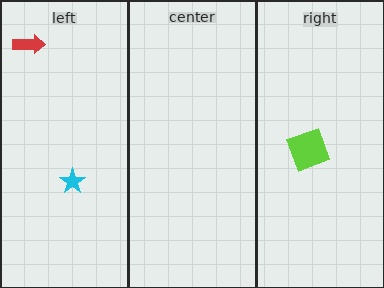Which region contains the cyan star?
The left region.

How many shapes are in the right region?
1.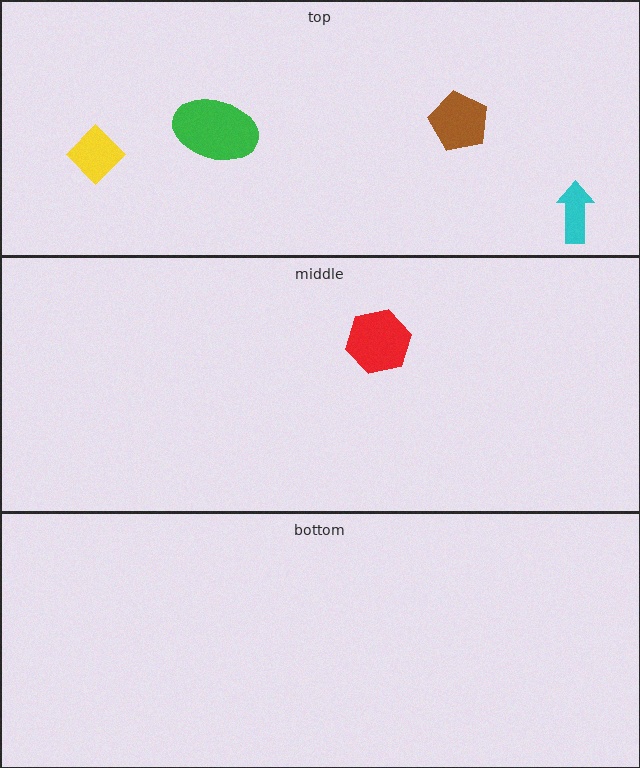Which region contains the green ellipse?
The top region.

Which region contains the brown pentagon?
The top region.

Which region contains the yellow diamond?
The top region.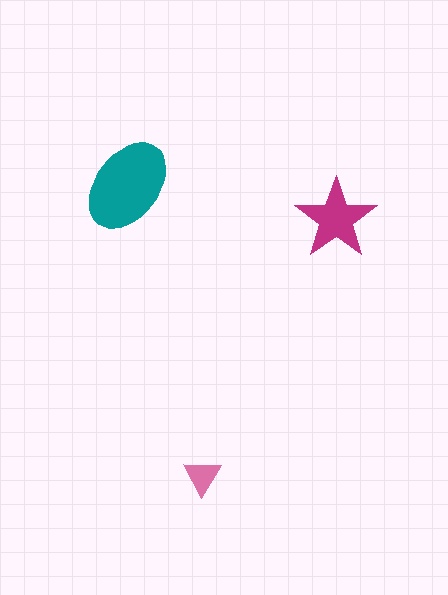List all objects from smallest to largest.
The pink triangle, the magenta star, the teal ellipse.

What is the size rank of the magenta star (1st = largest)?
2nd.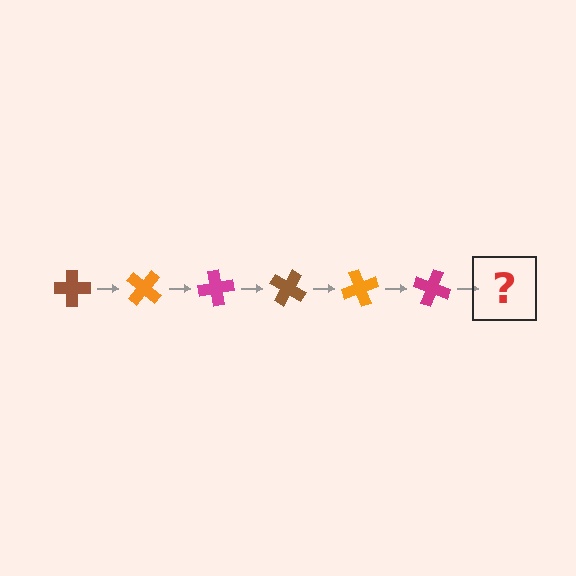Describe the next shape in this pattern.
It should be a brown cross, rotated 240 degrees from the start.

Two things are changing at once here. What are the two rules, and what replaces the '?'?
The two rules are that it rotates 40 degrees each step and the color cycles through brown, orange, and magenta. The '?' should be a brown cross, rotated 240 degrees from the start.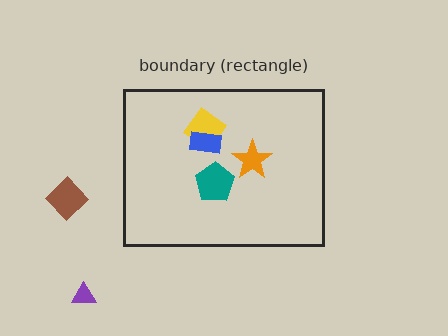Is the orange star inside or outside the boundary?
Inside.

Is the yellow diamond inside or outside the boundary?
Inside.